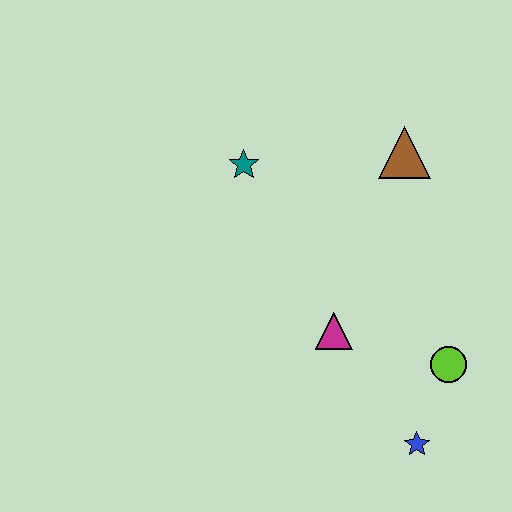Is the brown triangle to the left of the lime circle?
Yes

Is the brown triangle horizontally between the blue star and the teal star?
Yes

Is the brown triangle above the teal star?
Yes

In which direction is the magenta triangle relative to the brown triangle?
The magenta triangle is below the brown triangle.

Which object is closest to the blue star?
The lime circle is closest to the blue star.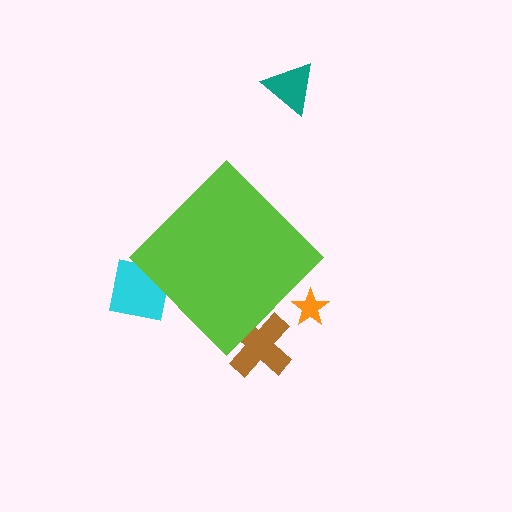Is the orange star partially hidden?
Yes, the orange star is partially hidden behind the lime diamond.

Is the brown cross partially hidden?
Yes, the brown cross is partially hidden behind the lime diamond.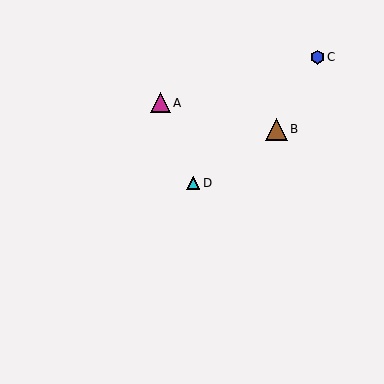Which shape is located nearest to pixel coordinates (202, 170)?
The cyan triangle (labeled D) at (193, 183) is nearest to that location.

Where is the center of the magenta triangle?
The center of the magenta triangle is at (161, 103).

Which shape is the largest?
The brown triangle (labeled B) is the largest.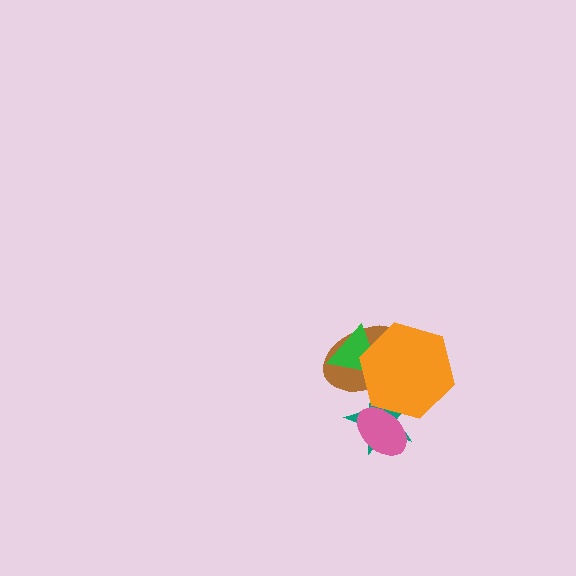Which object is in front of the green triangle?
The orange hexagon is in front of the green triangle.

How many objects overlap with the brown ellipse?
3 objects overlap with the brown ellipse.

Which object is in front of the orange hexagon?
The pink ellipse is in front of the orange hexagon.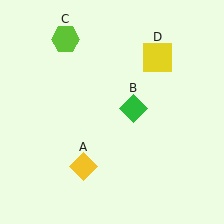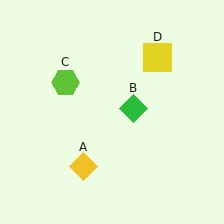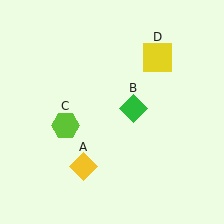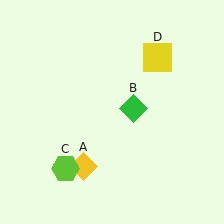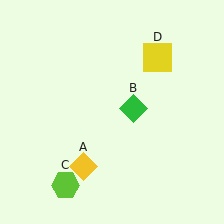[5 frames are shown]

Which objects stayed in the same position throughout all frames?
Yellow diamond (object A) and green diamond (object B) and yellow square (object D) remained stationary.